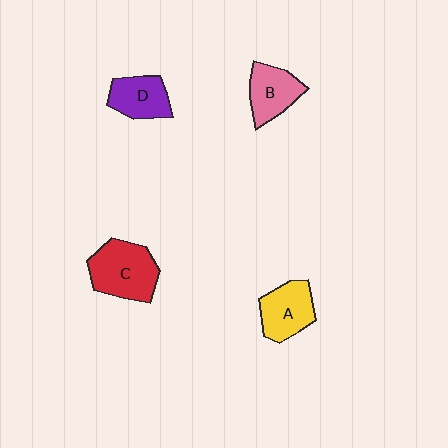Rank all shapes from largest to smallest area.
From largest to smallest: C (red), A (yellow), B (pink), D (purple).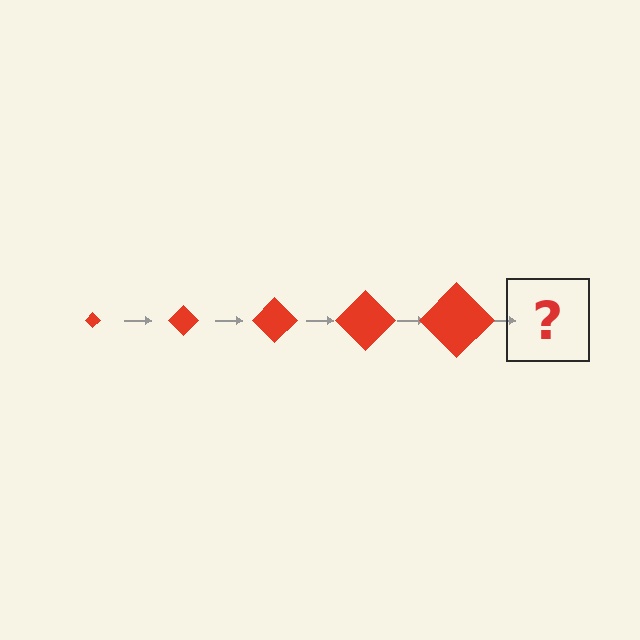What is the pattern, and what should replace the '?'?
The pattern is that the diamond gets progressively larger each step. The '?' should be a red diamond, larger than the previous one.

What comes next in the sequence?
The next element should be a red diamond, larger than the previous one.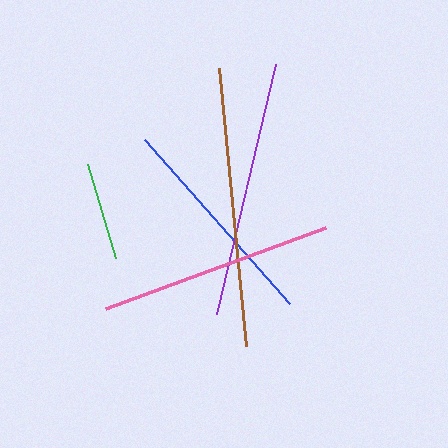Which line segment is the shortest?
The green line is the shortest at approximately 99 pixels.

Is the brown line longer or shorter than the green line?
The brown line is longer than the green line.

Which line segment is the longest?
The brown line is the longest at approximately 279 pixels.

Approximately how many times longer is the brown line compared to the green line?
The brown line is approximately 2.8 times the length of the green line.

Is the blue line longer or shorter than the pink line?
The pink line is longer than the blue line.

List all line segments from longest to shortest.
From longest to shortest: brown, purple, pink, blue, green.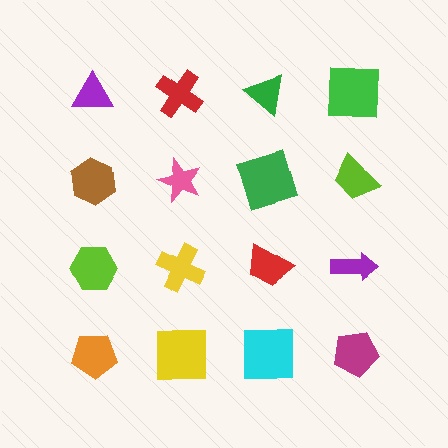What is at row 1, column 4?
A green square.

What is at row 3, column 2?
A yellow cross.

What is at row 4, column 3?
A cyan square.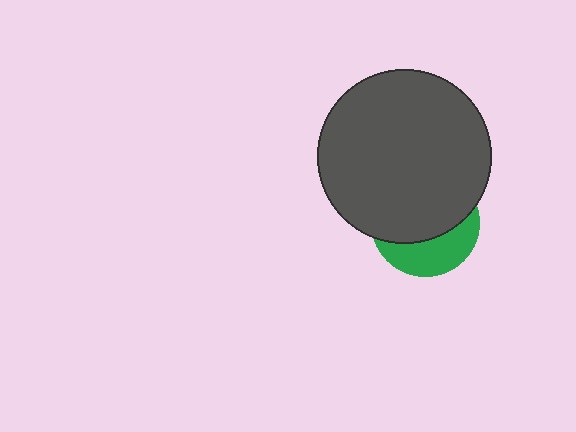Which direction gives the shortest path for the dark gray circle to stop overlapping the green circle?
Moving up gives the shortest separation.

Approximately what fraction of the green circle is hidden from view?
Roughly 64% of the green circle is hidden behind the dark gray circle.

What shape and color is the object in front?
The object in front is a dark gray circle.